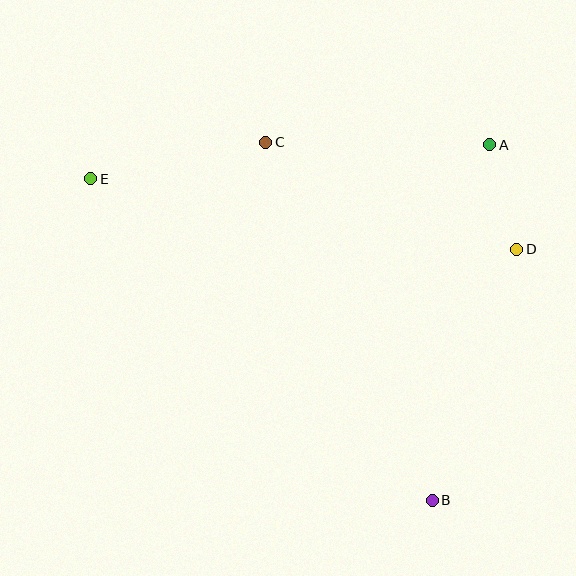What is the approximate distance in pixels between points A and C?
The distance between A and C is approximately 224 pixels.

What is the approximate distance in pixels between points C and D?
The distance between C and D is approximately 272 pixels.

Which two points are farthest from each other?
Points B and E are farthest from each other.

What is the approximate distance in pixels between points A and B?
The distance between A and B is approximately 359 pixels.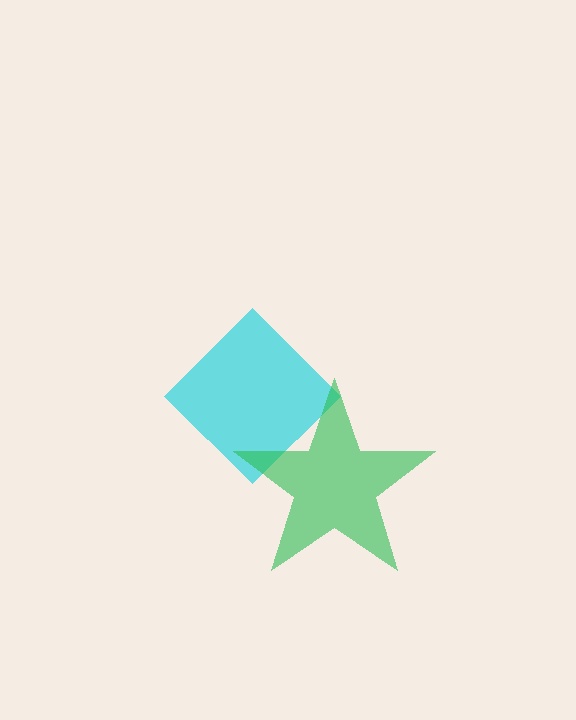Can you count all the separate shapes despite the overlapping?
Yes, there are 2 separate shapes.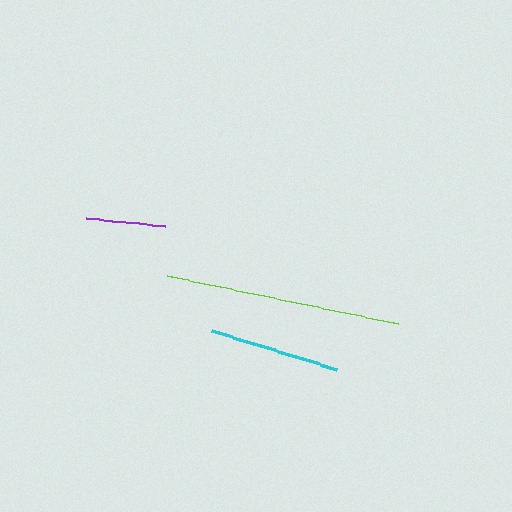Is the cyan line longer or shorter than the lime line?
The lime line is longer than the cyan line.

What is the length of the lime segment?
The lime segment is approximately 237 pixels long.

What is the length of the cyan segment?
The cyan segment is approximately 131 pixels long.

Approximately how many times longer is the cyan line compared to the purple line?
The cyan line is approximately 1.7 times the length of the purple line.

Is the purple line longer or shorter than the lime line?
The lime line is longer than the purple line.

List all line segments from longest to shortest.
From longest to shortest: lime, cyan, purple.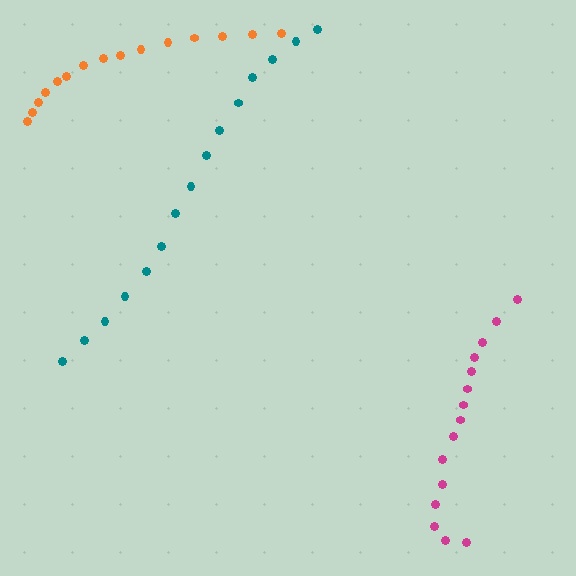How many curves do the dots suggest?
There are 3 distinct paths.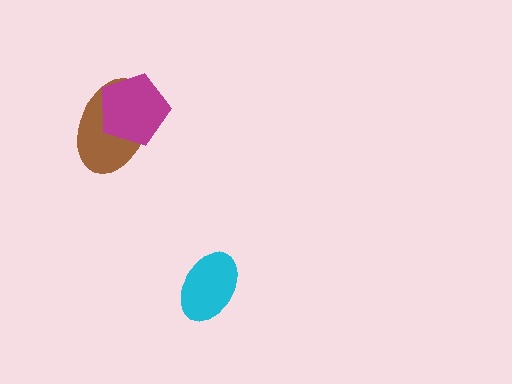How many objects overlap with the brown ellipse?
1 object overlaps with the brown ellipse.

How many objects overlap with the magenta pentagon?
1 object overlaps with the magenta pentagon.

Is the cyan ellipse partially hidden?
No, no other shape covers it.